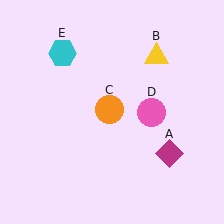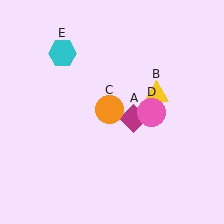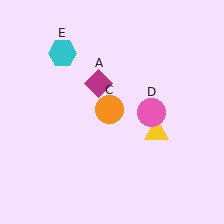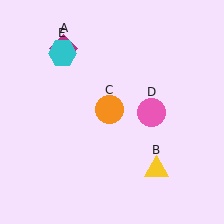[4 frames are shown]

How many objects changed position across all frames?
2 objects changed position: magenta diamond (object A), yellow triangle (object B).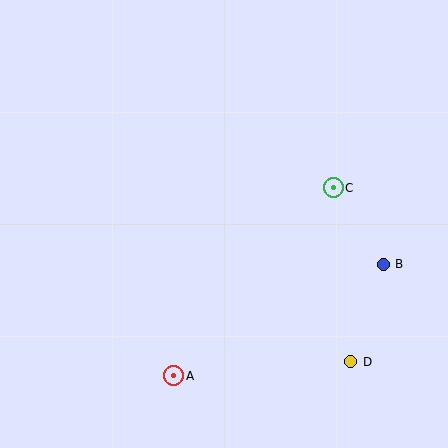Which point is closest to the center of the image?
Point C at (333, 188) is closest to the center.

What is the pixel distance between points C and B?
The distance between C and B is 91 pixels.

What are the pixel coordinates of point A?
Point A is at (174, 376).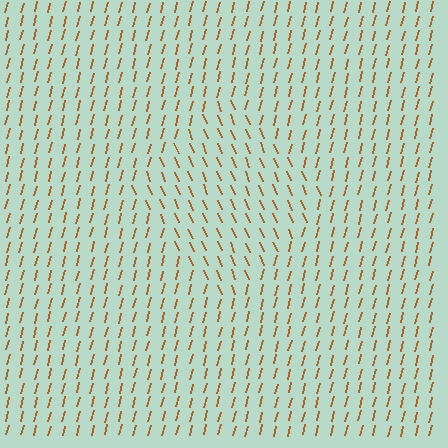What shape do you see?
I see a diamond.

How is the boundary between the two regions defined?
The boundary is defined purely by a change in line orientation (approximately 37 degrees difference). All lines are the same color and thickness.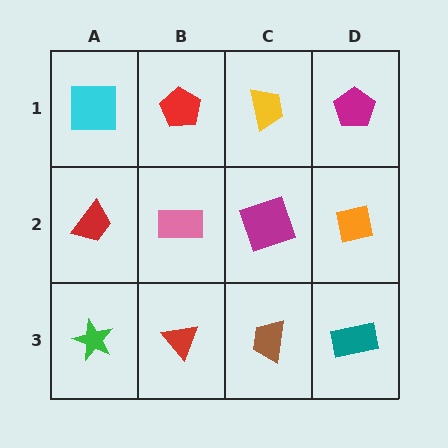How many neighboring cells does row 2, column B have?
4.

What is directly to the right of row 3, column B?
A brown trapezoid.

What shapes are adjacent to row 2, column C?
A yellow trapezoid (row 1, column C), a brown trapezoid (row 3, column C), a pink rectangle (row 2, column B), an orange square (row 2, column D).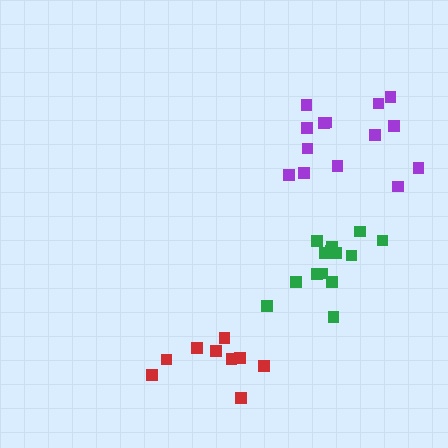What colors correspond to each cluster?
The clusters are colored: red, green, purple.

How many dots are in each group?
Group 1: 9 dots, Group 2: 14 dots, Group 3: 14 dots (37 total).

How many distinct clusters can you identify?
There are 3 distinct clusters.